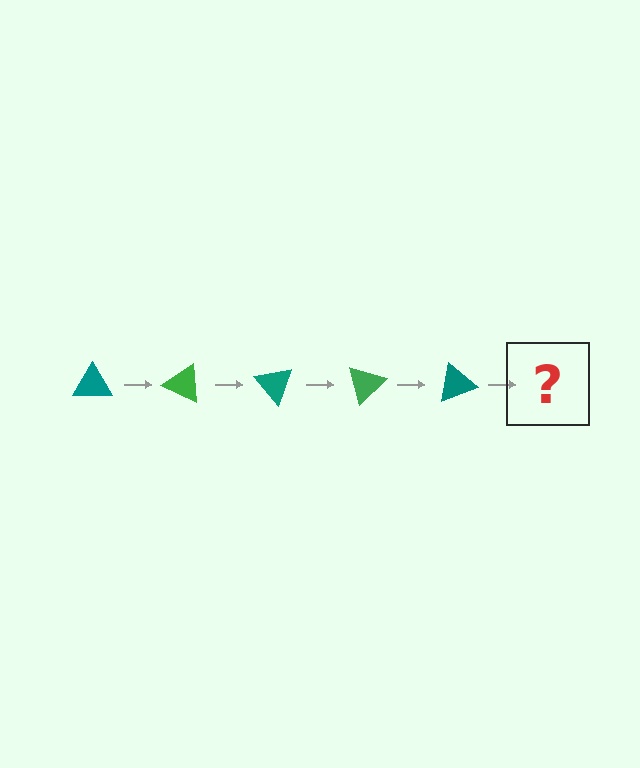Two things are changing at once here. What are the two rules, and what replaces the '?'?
The two rules are that it rotates 25 degrees each step and the color cycles through teal and green. The '?' should be a green triangle, rotated 125 degrees from the start.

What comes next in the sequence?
The next element should be a green triangle, rotated 125 degrees from the start.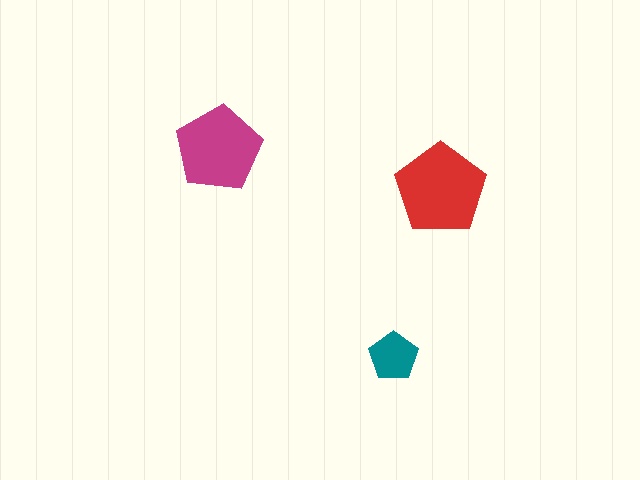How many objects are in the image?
There are 3 objects in the image.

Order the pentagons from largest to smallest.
the red one, the magenta one, the teal one.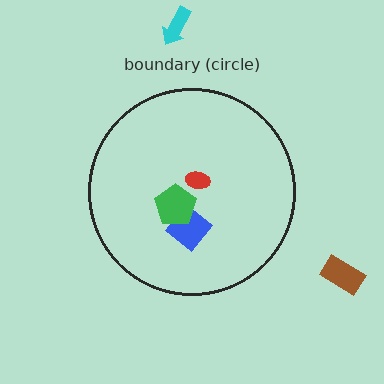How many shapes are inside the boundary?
3 inside, 2 outside.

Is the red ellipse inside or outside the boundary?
Inside.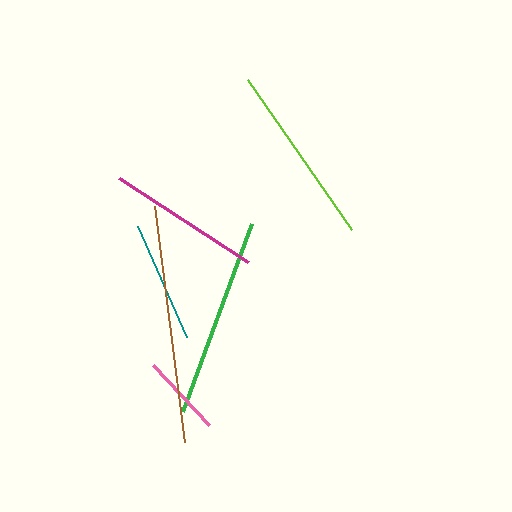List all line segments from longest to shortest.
From longest to shortest: brown, green, lime, magenta, teal, pink.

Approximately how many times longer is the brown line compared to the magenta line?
The brown line is approximately 1.5 times the length of the magenta line.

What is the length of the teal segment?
The teal segment is approximately 121 pixels long.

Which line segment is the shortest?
The pink line is the shortest at approximately 82 pixels.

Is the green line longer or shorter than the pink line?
The green line is longer than the pink line.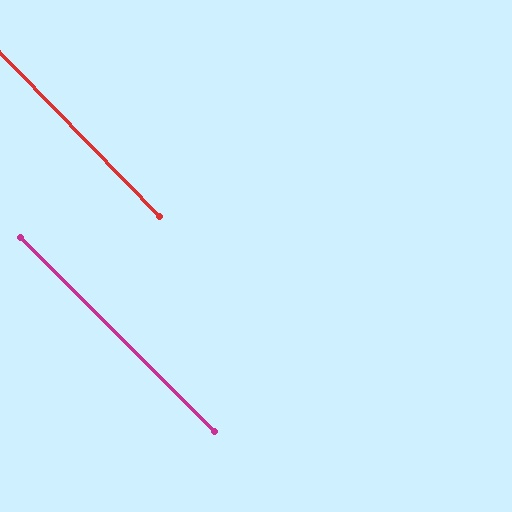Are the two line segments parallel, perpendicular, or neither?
Parallel — their directions differ by only 0.7°.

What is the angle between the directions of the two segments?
Approximately 1 degree.